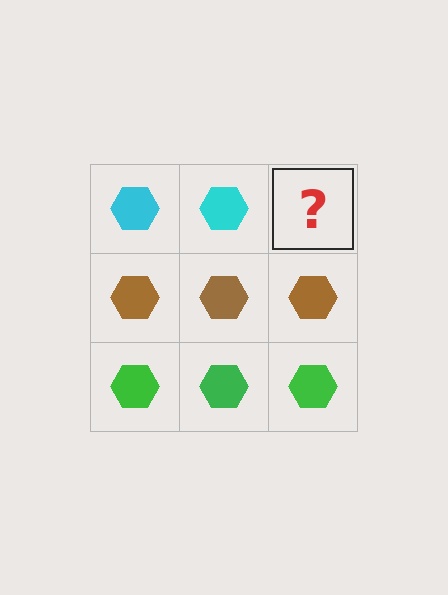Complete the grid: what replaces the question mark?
The question mark should be replaced with a cyan hexagon.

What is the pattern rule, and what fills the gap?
The rule is that each row has a consistent color. The gap should be filled with a cyan hexagon.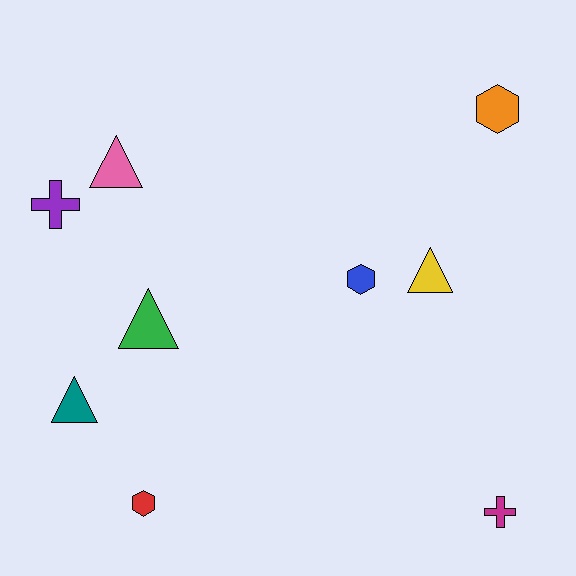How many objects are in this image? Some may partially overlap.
There are 9 objects.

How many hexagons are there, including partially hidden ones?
There are 3 hexagons.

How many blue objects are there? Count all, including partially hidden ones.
There is 1 blue object.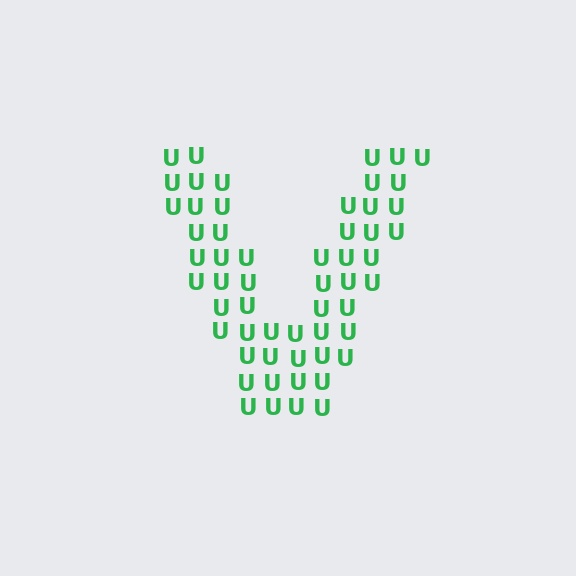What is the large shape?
The large shape is the letter V.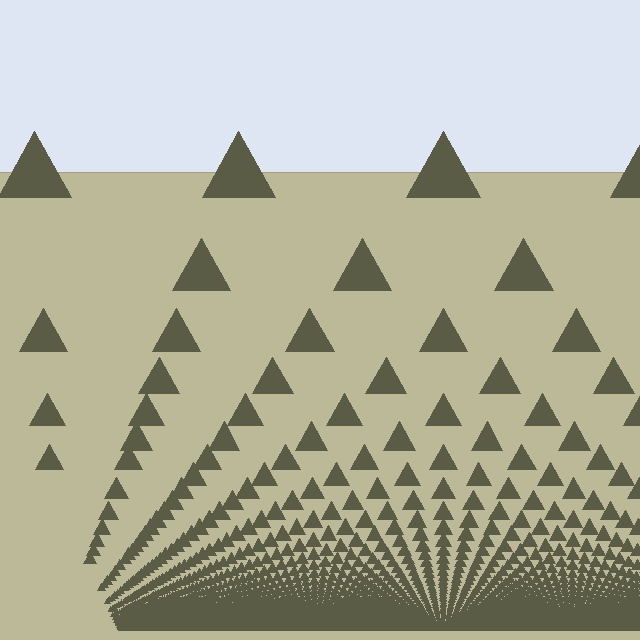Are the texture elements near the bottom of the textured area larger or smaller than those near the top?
Smaller. The gradient is inverted — elements near the bottom are smaller and denser.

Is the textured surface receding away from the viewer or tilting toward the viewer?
The surface appears to tilt toward the viewer. Texture elements get larger and sparser toward the top.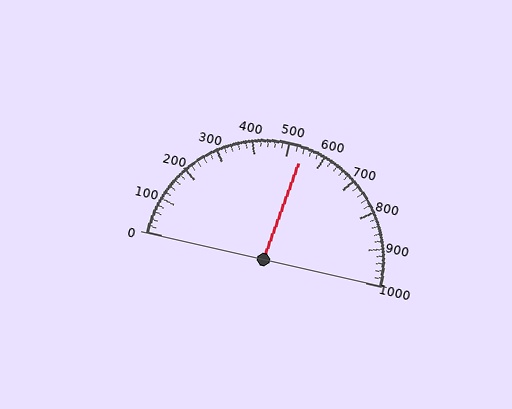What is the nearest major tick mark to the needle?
The nearest major tick mark is 500.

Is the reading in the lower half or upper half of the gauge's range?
The reading is in the upper half of the range (0 to 1000).